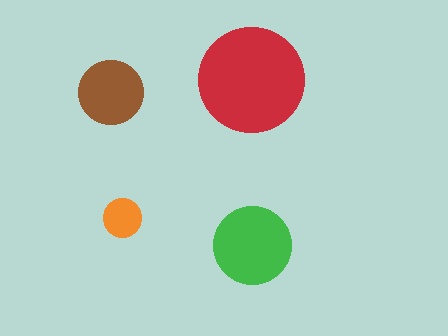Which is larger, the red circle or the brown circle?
The red one.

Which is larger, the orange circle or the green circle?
The green one.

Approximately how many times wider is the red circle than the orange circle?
About 3 times wider.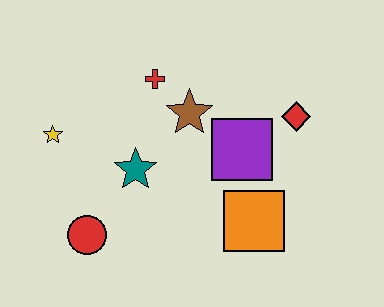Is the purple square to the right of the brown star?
Yes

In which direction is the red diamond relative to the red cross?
The red diamond is to the right of the red cross.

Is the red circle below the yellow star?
Yes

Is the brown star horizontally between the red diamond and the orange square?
No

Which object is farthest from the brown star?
The red circle is farthest from the brown star.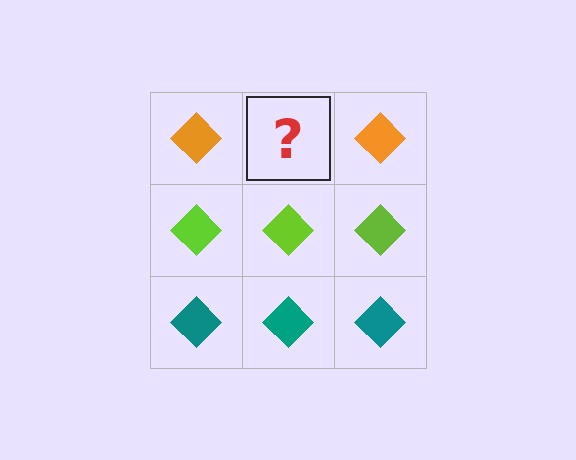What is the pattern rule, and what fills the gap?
The rule is that each row has a consistent color. The gap should be filled with an orange diamond.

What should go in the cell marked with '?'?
The missing cell should contain an orange diamond.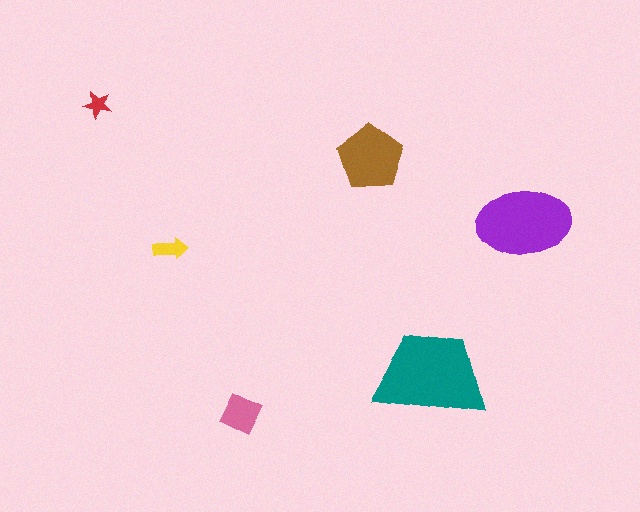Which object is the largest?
The teal trapezoid.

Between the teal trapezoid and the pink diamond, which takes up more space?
The teal trapezoid.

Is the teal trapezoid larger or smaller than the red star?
Larger.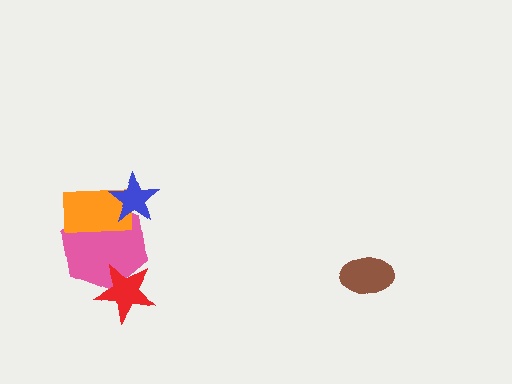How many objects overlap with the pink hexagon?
3 objects overlap with the pink hexagon.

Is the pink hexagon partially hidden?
Yes, it is partially covered by another shape.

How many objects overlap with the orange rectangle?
2 objects overlap with the orange rectangle.